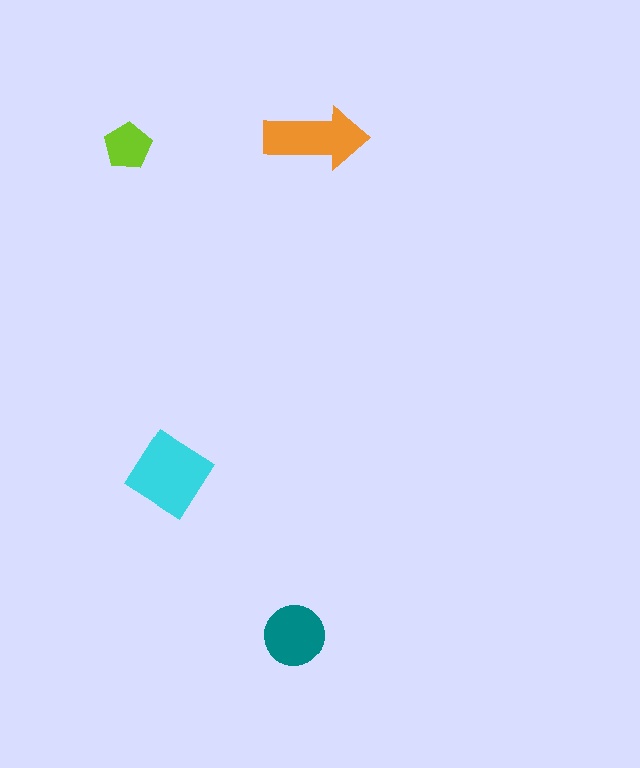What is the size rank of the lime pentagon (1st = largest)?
4th.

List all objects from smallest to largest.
The lime pentagon, the teal circle, the orange arrow, the cyan diamond.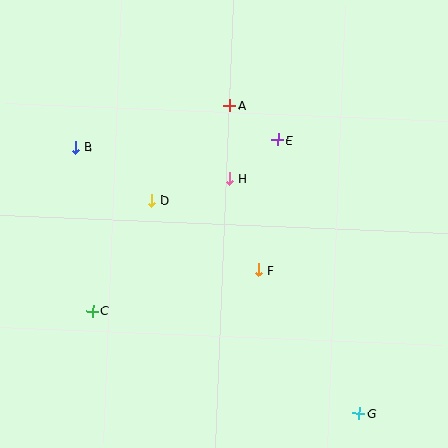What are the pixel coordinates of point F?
Point F is at (259, 270).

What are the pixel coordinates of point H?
Point H is at (230, 178).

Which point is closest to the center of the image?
Point H at (230, 178) is closest to the center.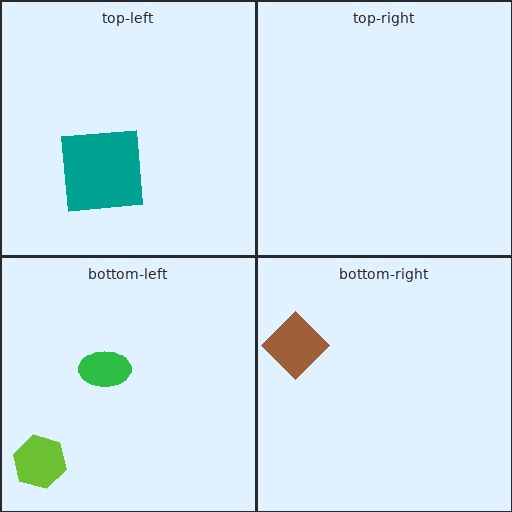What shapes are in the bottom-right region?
The brown diamond.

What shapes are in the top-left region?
The teal square.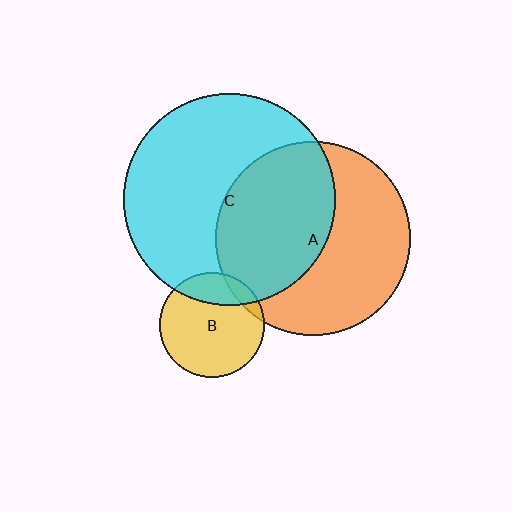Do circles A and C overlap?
Yes.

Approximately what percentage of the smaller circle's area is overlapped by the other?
Approximately 50%.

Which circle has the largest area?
Circle C (cyan).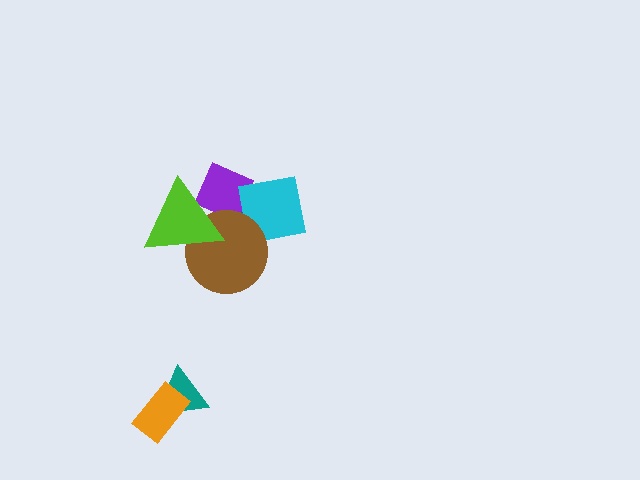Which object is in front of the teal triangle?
The orange rectangle is in front of the teal triangle.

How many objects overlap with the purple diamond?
4 objects overlap with the purple diamond.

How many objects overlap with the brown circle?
4 objects overlap with the brown circle.